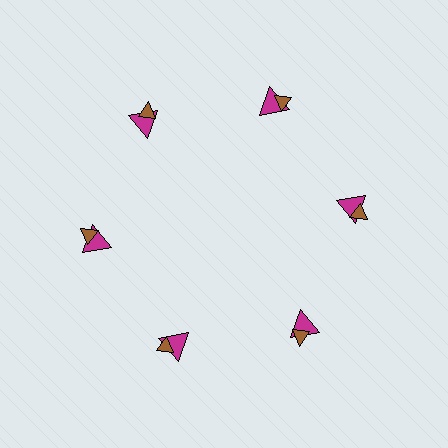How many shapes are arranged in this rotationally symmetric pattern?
There are 12 shapes, arranged in 6 groups of 2.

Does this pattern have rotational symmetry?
Yes, this pattern has 6-fold rotational symmetry. It looks the same after rotating 60 degrees around the center.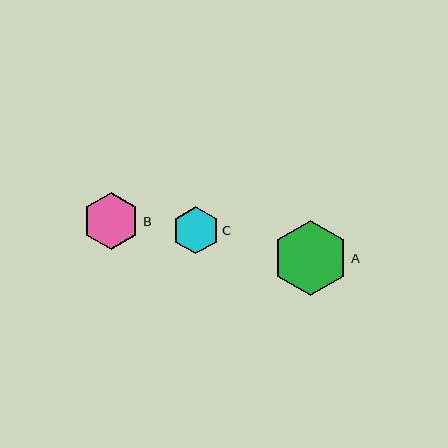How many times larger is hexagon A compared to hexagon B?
Hexagon A is approximately 1.3 times the size of hexagon B.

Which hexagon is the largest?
Hexagon A is the largest with a size of approximately 76 pixels.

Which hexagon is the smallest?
Hexagon C is the smallest with a size of approximately 47 pixels.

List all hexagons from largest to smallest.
From largest to smallest: A, B, C.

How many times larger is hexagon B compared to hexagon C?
Hexagon B is approximately 1.2 times the size of hexagon C.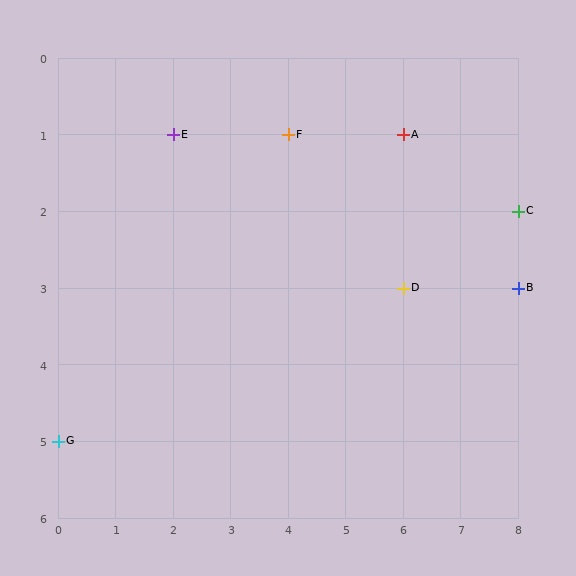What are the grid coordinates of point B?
Point B is at grid coordinates (8, 3).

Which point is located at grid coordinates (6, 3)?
Point D is at (6, 3).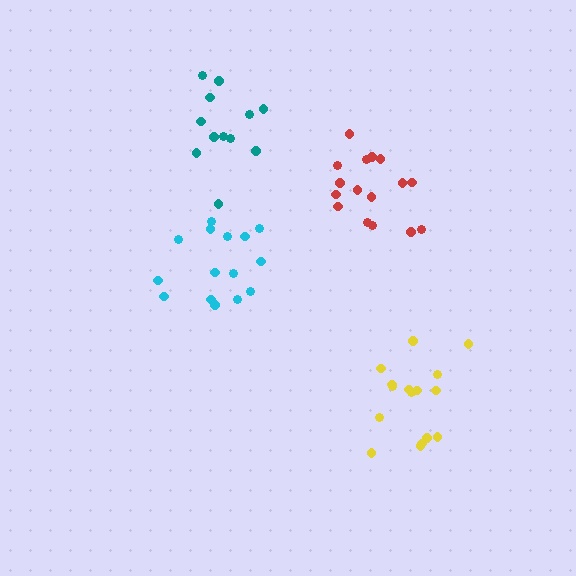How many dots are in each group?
Group 1: 16 dots, Group 2: 12 dots, Group 3: 15 dots, Group 4: 16 dots (59 total).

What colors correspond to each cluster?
The clusters are colored: red, teal, cyan, yellow.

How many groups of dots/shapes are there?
There are 4 groups.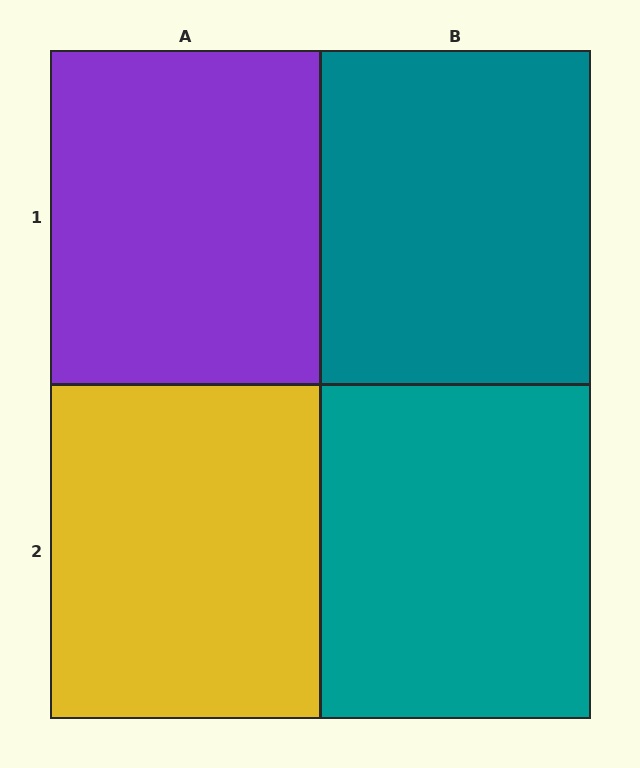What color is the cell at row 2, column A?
Yellow.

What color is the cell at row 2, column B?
Teal.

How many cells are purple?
1 cell is purple.